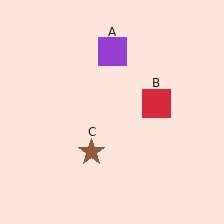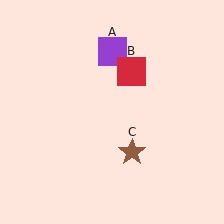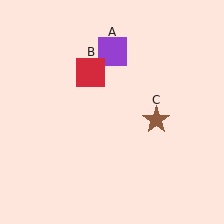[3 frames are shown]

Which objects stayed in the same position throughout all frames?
Purple square (object A) remained stationary.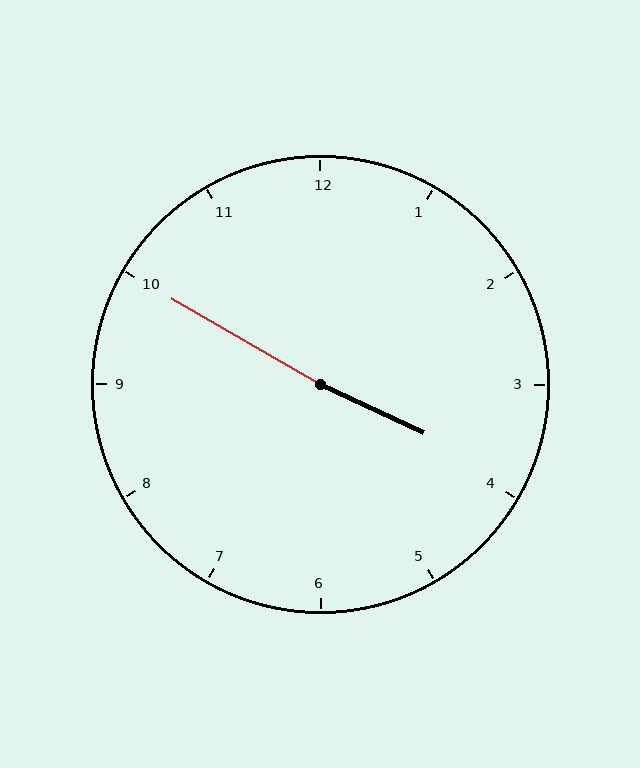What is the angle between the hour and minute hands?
Approximately 175 degrees.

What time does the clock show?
3:50.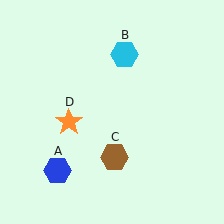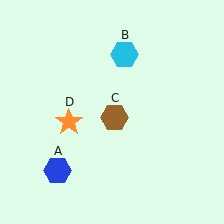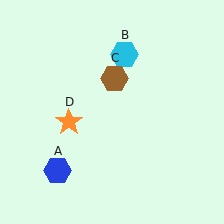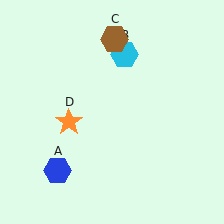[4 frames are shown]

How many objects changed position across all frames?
1 object changed position: brown hexagon (object C).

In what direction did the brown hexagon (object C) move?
The brown hexagon (object C) moved up.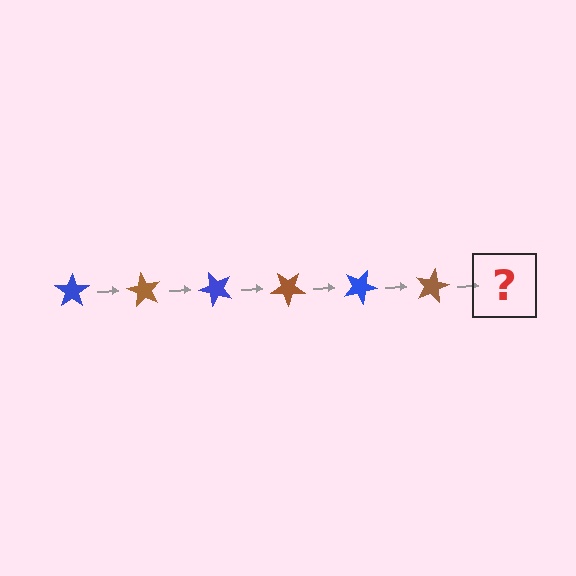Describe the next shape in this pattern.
It should be a blue star, rotated 360 degrees from the start.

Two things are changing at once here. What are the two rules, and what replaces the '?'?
The two rules are that it rotates 60 degrees each step and the color cycles through blue and brown. The '?' should be a blue star, rotated 360 degrees from the start.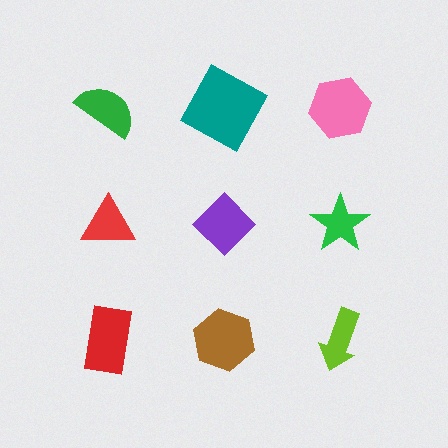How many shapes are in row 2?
3 shapes.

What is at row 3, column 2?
A brown hexagon.